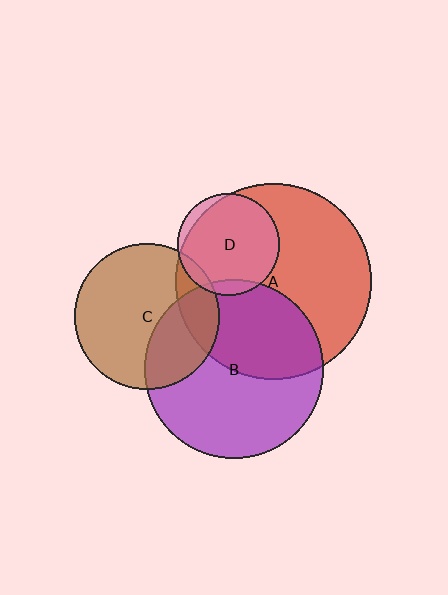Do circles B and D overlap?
Yes.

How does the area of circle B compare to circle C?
Approximately 1.5 times.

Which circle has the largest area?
Circle A (red).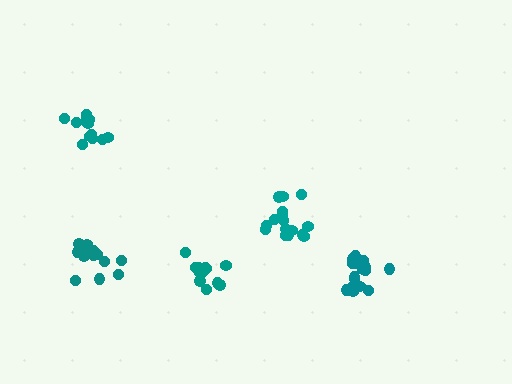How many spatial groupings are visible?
There are 5 spatial groupings.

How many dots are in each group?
Group 1: 16 dots, Group 2: 12 dots, Group 3: 12 dots, Group 4: 13 dots, Group 5: 18 dots (71 total).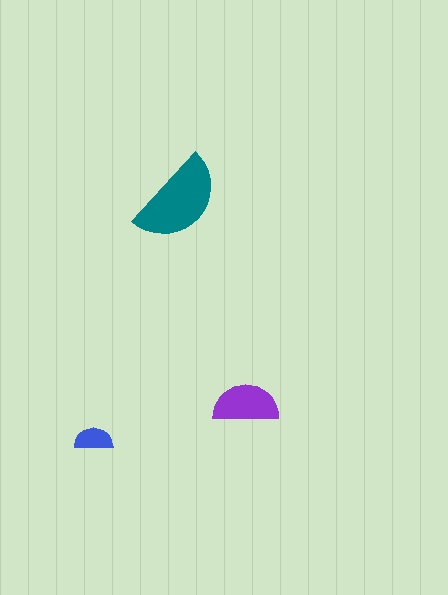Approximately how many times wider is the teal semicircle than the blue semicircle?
About 2.5 times wider.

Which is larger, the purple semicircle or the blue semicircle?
The purple one.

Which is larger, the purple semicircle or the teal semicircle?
The teal one.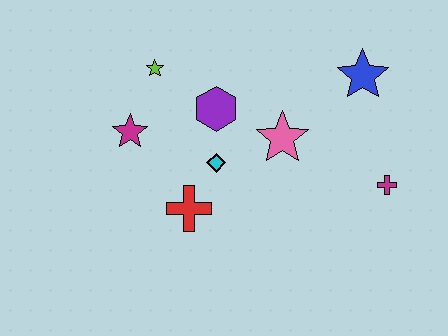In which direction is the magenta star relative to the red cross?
The magenta star is above the red cross.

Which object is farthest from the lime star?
The magenta cross is farthest from the lime star.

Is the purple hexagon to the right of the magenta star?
Yes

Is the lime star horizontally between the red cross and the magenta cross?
No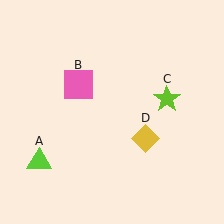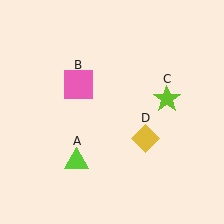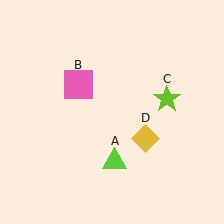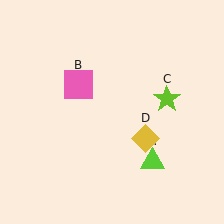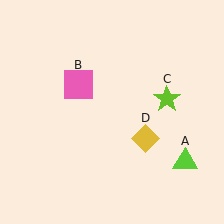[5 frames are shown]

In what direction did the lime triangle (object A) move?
The lime triangle (object A) moved right.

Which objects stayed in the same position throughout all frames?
Pink square (object B) and lime star (object C) and yellow diamond (object D) remained stationary.